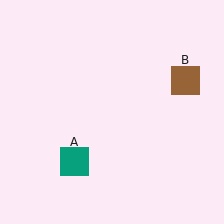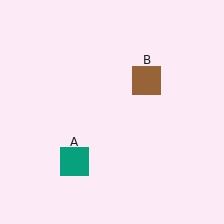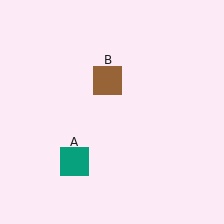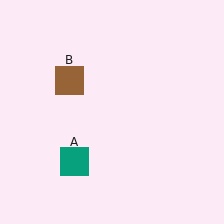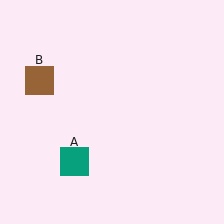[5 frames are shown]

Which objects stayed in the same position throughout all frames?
Teal square (object A) remained stationary.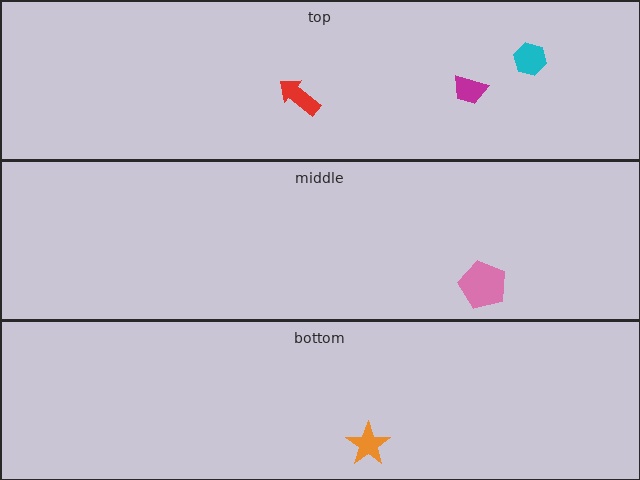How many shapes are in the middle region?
1.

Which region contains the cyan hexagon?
The top region.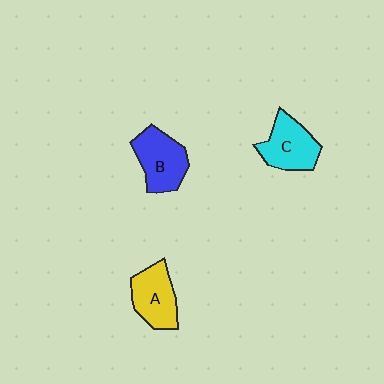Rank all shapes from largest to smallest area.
From largest to smallest: B (blue), C (cyan), A (yellow).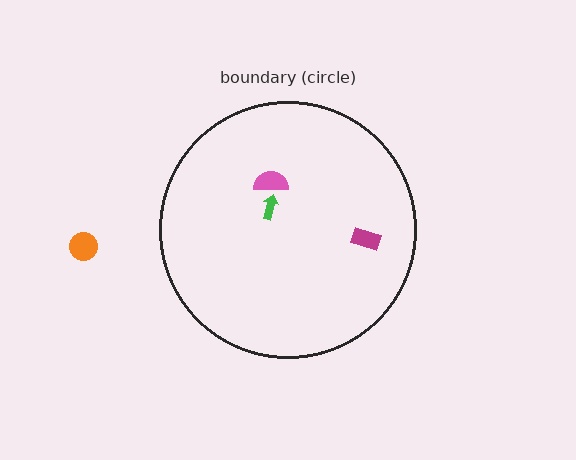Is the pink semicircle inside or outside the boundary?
Inside.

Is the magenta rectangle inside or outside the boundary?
Inside.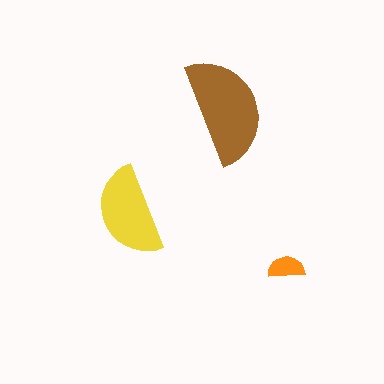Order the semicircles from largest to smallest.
the brown one, the yellow one, the orange one.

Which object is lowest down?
The orange semicircle is bottommost.